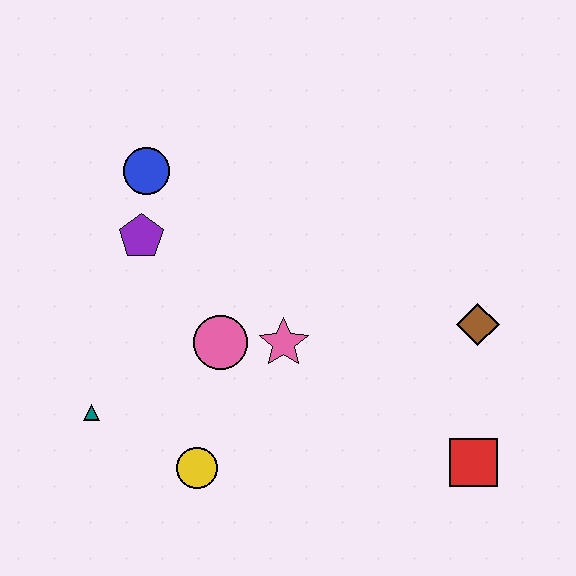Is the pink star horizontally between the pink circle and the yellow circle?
No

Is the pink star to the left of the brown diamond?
Yes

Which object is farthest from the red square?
The blue circle is farthest from the red square.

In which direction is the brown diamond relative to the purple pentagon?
The brown diamond is to the right of the purple pentagon.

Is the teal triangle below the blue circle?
Yes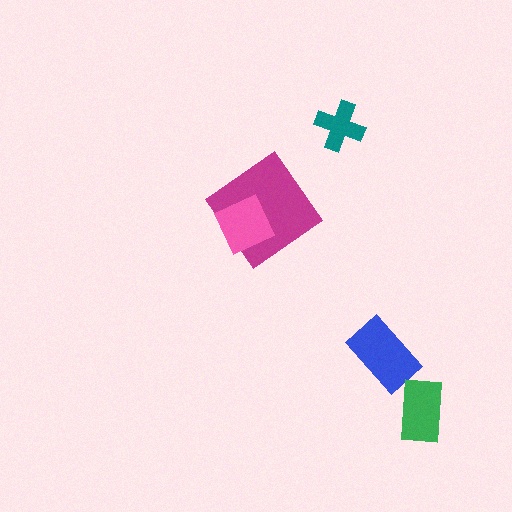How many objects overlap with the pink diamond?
1 object overlaps with the pink diamond.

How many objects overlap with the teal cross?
0 objects overlap with the teal cross.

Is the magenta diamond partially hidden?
Yes, it is partially covered by another shape.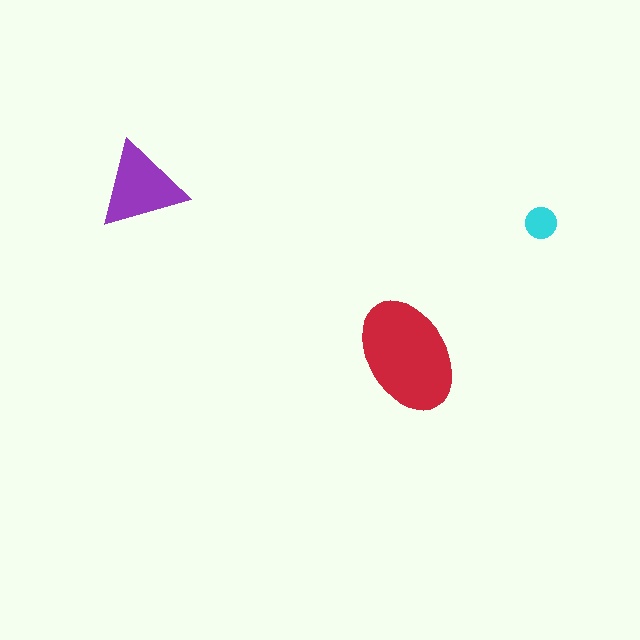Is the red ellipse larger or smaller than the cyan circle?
Larger.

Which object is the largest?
The red ellipse.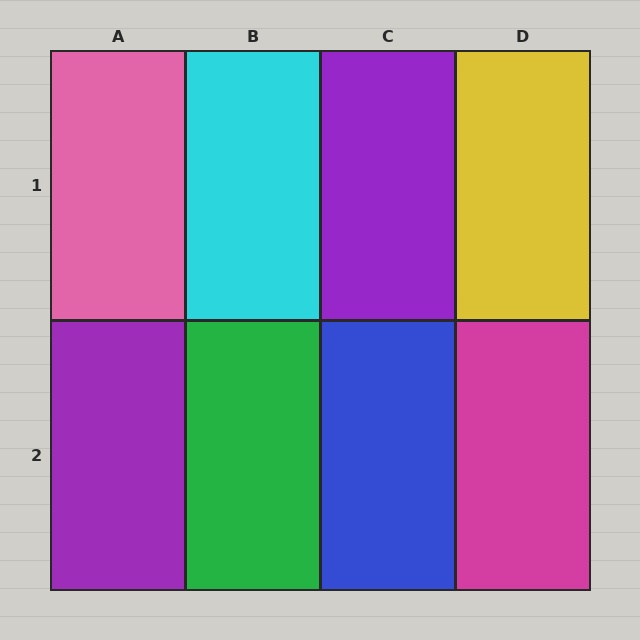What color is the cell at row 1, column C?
Purple.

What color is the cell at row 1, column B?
Cyan.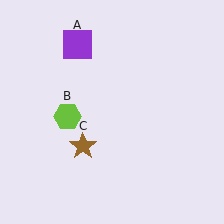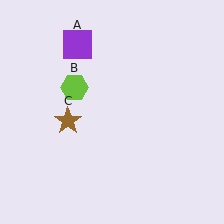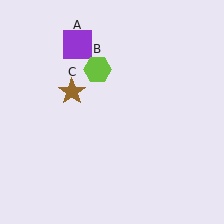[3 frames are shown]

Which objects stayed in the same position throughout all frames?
Purple square (object A) remained stationary.